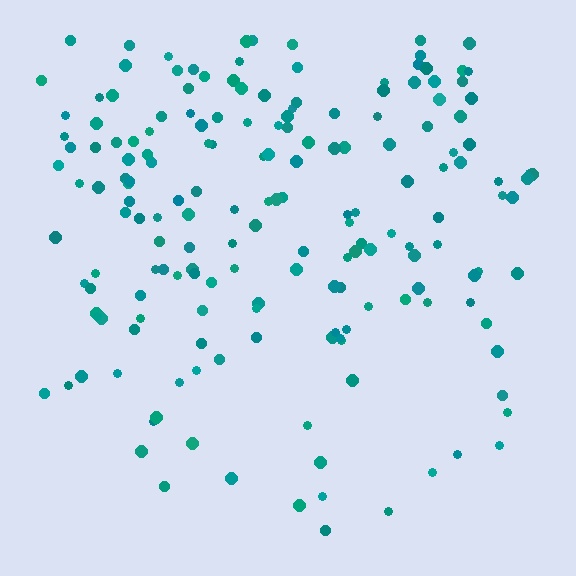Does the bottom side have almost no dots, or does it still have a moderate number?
Still a moderate number, just noticeably fewer than the top.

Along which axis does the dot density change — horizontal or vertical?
Vertical.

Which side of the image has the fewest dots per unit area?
The bottom.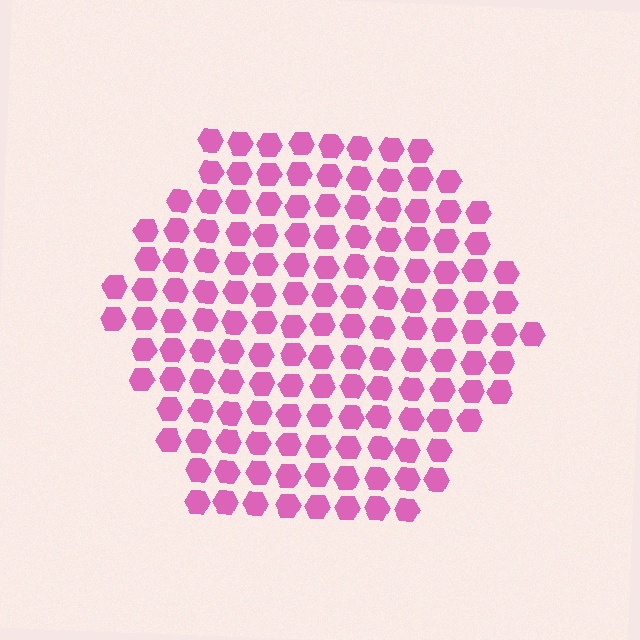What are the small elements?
The small elements are hexagons.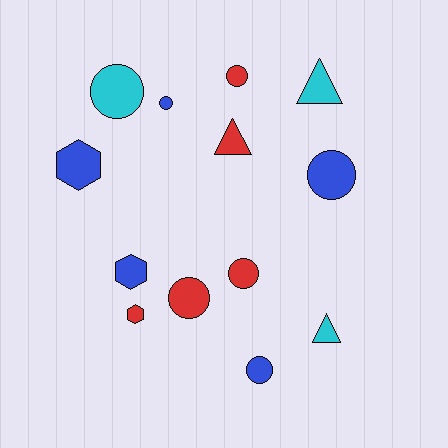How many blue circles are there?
There are 3 blue circles.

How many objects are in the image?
There are 13 objects.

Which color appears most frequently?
Blue, with 5 objects.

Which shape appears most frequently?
Circle, with 7 objects.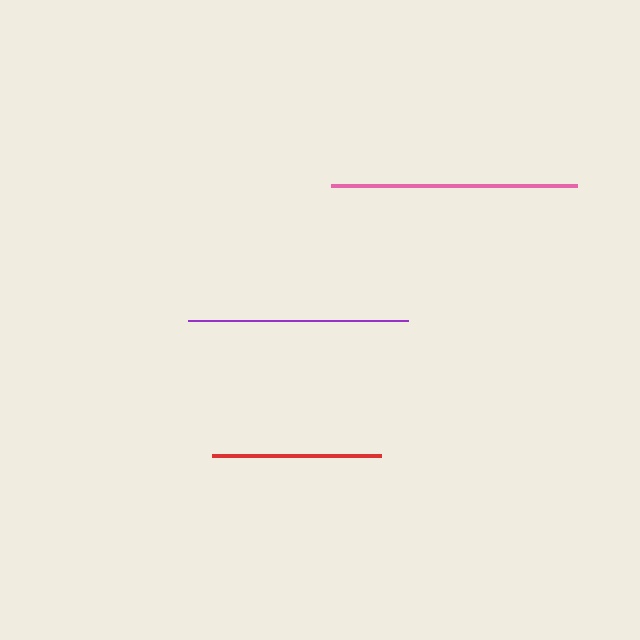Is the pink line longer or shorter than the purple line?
The pink line is longer than the purple line.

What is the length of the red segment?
The red segment is approximately 169 pixels long.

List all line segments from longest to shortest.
From longest to shortest: pink, purple, red.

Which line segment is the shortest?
The red line is the shortest at approximately 169 pixels.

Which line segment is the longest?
The pink line is the longest at approximately 246 pixels.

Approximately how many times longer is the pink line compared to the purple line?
The pink line is approximately 1.1 times the length of the purple line.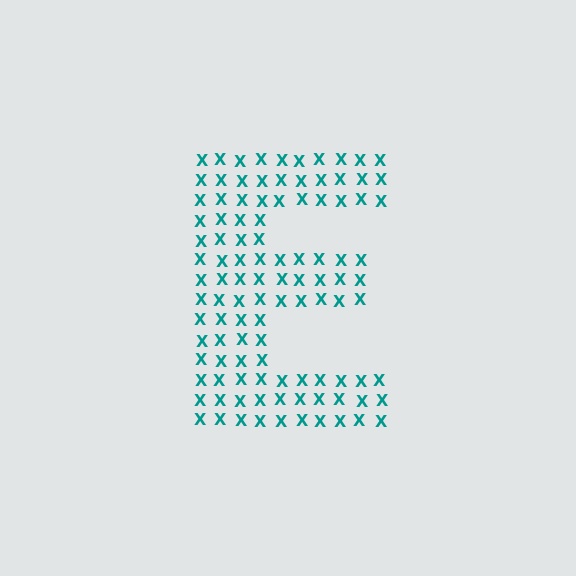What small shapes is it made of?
It is made of small letter X's.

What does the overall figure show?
The overall figure shows the letter E.